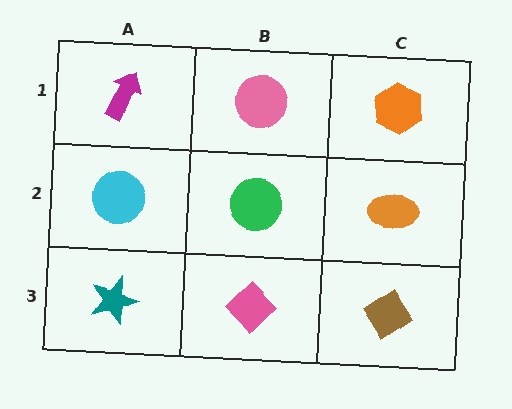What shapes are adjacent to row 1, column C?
An orange ellipse (row 2, column C), a pink circle (row 1, column B).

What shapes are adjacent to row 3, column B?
A green circle (row 2, column B), a teal star (row 3, column A), a brown diamond (row 3, column C).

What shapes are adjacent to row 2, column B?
A pink circle (row 1, column B), a pink diamond (row 3, column B), a cyan circle (row 2, column A), an orange ellipse (row 2, column C).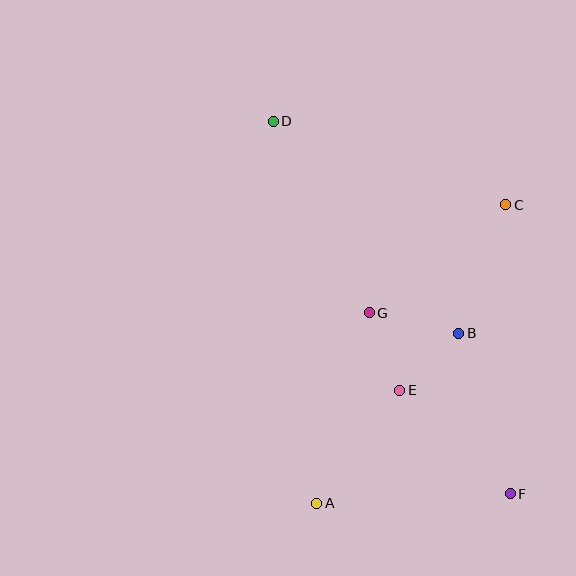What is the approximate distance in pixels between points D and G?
The distance between D and G is approximately 214 pixels.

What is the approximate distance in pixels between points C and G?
The distance between C and G is approximately 174 pixels.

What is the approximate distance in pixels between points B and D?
The distance between B and D is approximately 282 pixels.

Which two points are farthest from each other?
Points D and F are farthest from each other.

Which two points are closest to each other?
Points B and E are closest to each other.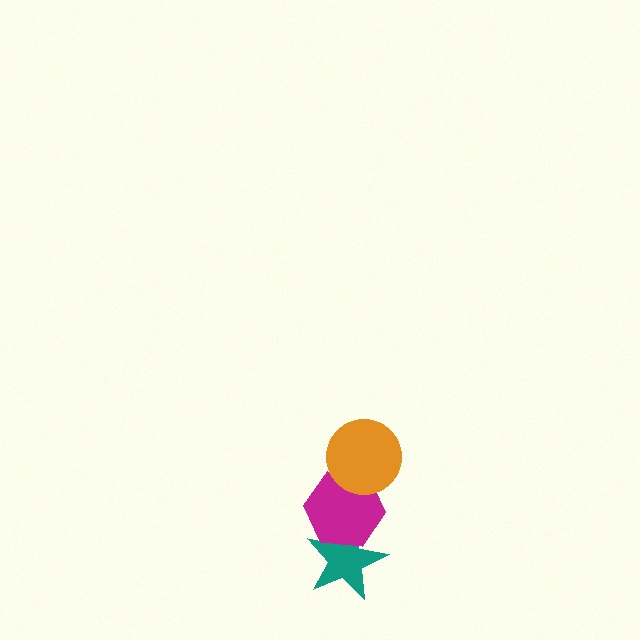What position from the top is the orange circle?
The orange circle is 1st from the top.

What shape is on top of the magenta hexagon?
The orange circle is on top of the magenta hexagon.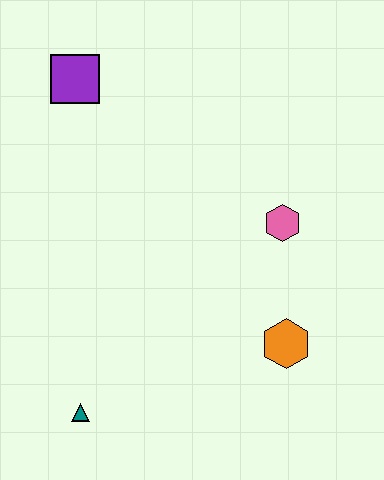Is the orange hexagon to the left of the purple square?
No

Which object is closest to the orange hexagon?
The pink hexagon is closest to the orange hexagon.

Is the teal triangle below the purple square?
Yes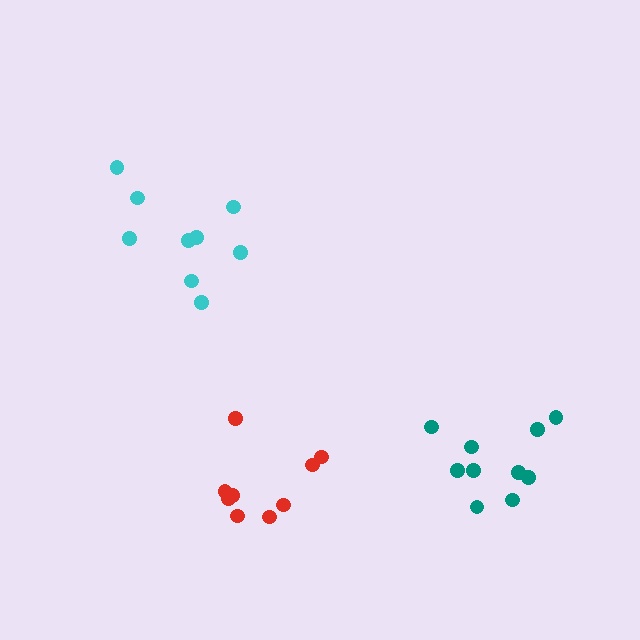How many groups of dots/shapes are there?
There are 3 groups.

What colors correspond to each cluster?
The clusters are colored: teal, red, cyan.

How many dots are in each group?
Group 1: 10 dots, Group 2: 9 dots, Group 3: 9 dots (28 total).